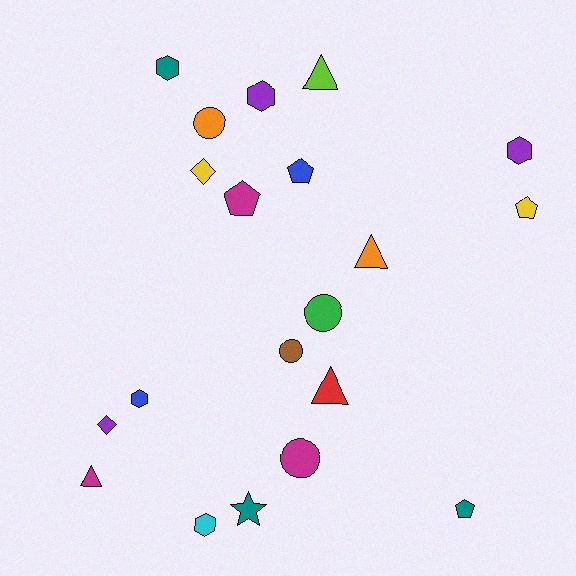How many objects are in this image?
There are 20 objects.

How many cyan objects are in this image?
There is 1 cyan object.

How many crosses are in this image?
There are no crosses.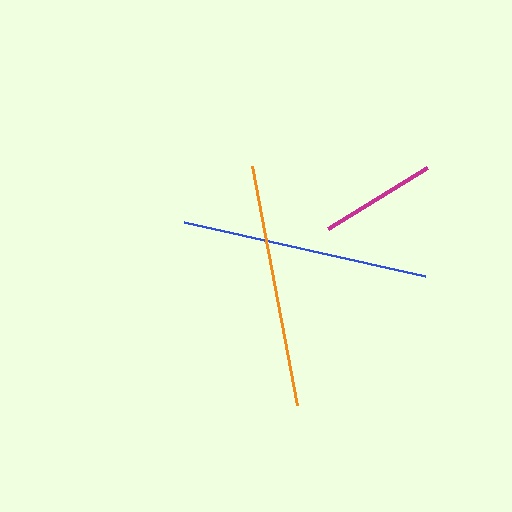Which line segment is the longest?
The blue line is the longest at approximately 248 pixels.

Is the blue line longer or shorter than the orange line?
The blue line is longer than the orange line.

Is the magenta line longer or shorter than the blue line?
The blue line is longer than the magenta line.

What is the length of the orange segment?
The orange segment is approximately 243 pixels long.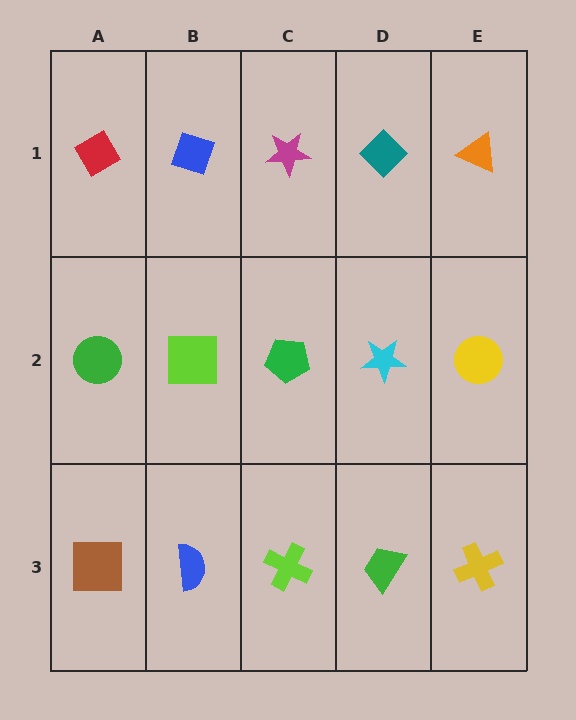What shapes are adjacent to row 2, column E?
An orange triangle (row 1, column E), a yellow cross (row 3, column E), a cyan star (row 2, column D).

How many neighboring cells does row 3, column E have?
2.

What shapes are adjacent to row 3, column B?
A lime square (row 2, column B), a brown square (row 3, column A), a lime cross (row 3, column C).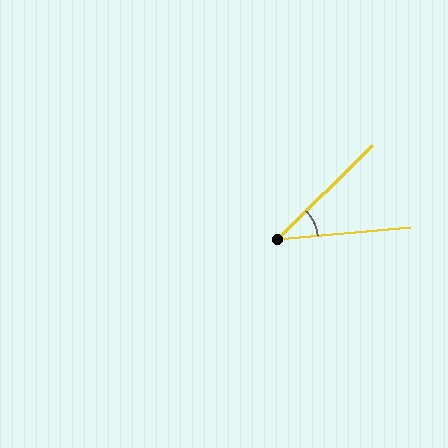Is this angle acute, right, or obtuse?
It is acute.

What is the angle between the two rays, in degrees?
Approximately 40 degrees.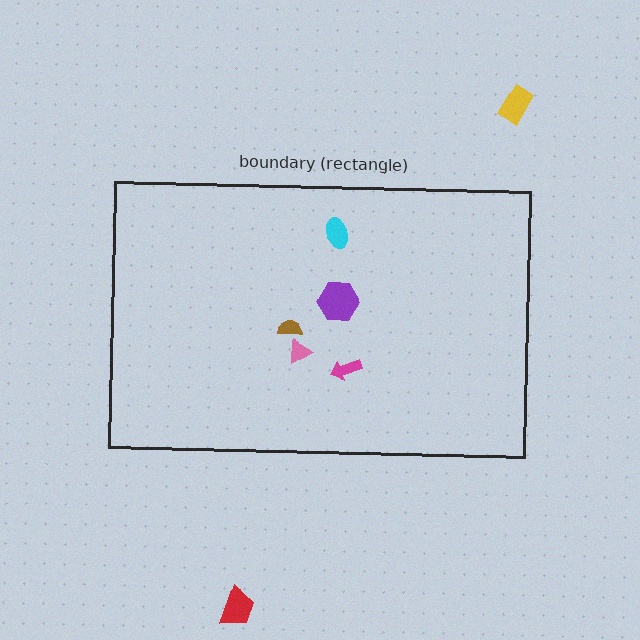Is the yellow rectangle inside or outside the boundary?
Outside.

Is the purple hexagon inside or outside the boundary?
Inside.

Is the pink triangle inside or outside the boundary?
Inside.